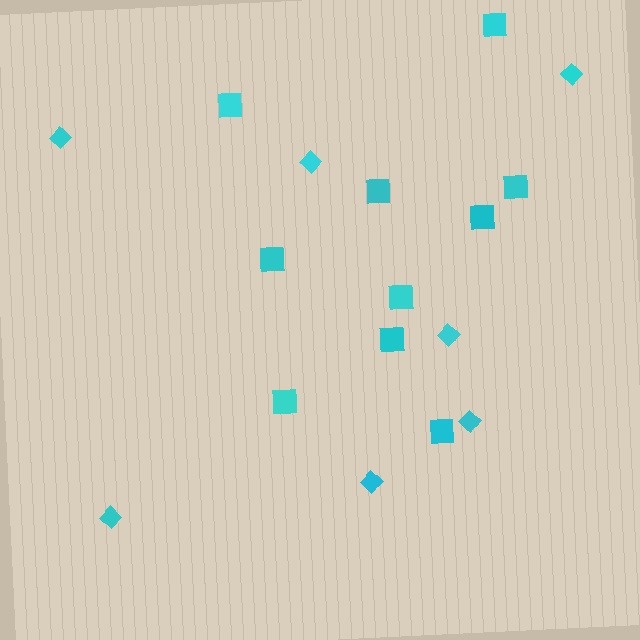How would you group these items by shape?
There are 2 groups: one group of diamonds (7) and one group of squares (10).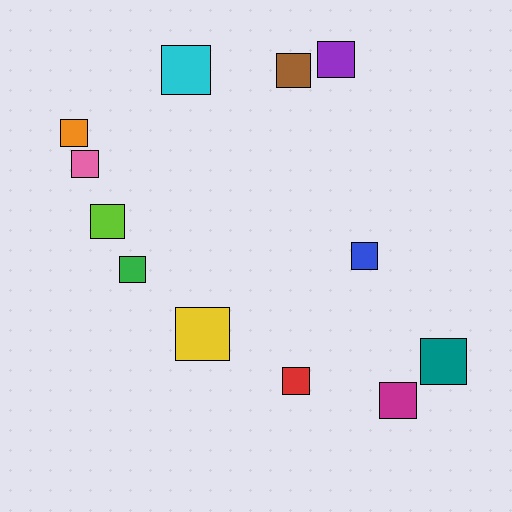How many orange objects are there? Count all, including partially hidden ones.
There is 1 orange object.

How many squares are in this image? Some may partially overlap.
There are 12 squares.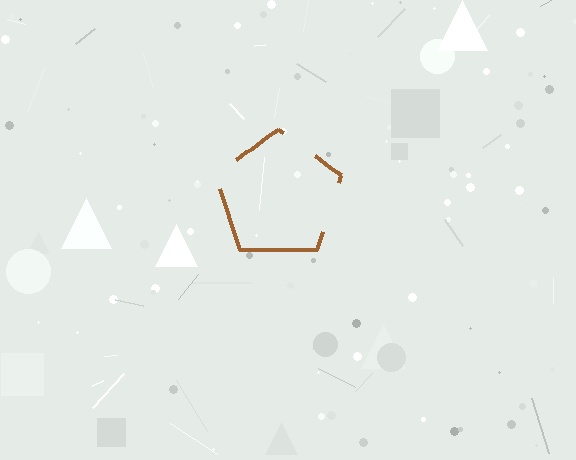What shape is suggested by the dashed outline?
The dashed outline suggests a pentagon.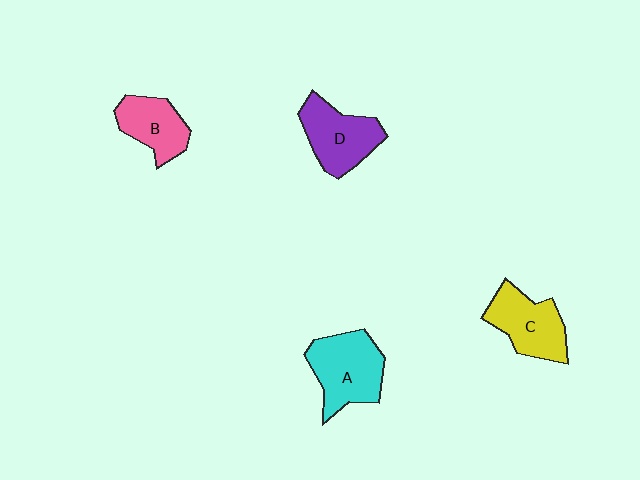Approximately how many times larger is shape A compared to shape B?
Approximately 1.4 times.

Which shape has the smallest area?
Shape B (pink).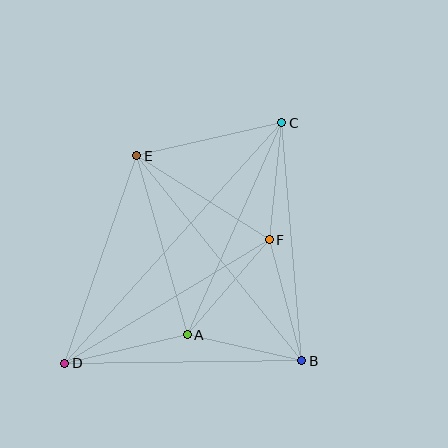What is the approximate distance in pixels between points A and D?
The distance between A and D is approximately 126 pixels.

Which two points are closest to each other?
Points A and B are closest to each other.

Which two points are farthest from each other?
Points C and D are farthest from each other.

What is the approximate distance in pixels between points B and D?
The distance between B and D is approximately 237 pixels.